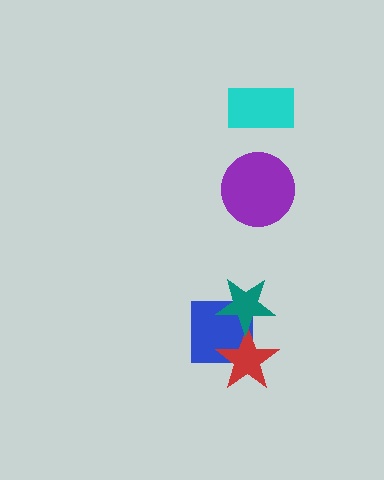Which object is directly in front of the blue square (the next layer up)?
The red star is directly in front of the blue square.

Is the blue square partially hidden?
Yes, it is partially covered by another shape.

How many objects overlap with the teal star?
2 objects overlap with the teal star.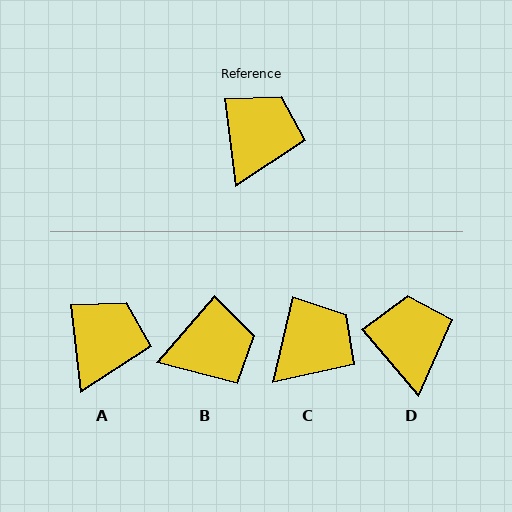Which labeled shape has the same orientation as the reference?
A.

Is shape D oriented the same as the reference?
No, it is off by about 34 degrees.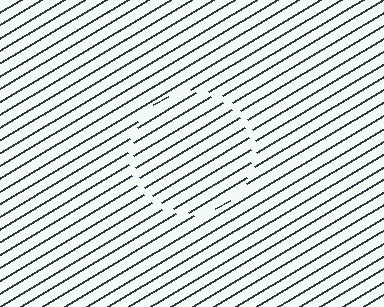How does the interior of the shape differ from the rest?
The interior of the shape contains the same grating, shifted by half a period — the contour is defined by the phase discontinuity where line-ends from the inner and outer gratings abut.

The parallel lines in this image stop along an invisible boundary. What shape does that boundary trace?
An illusory circle. The interior of the shape contains the same grating, shifted by half a period — the contour is defined by the phase discontinuity where line-ends from the inner and outer gratings abut.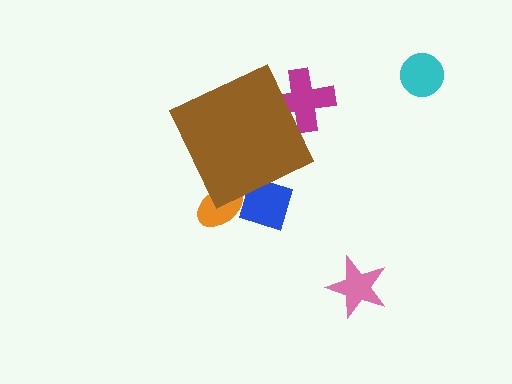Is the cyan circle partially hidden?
No, the cyan circle is fully visible.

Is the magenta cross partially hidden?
Yes, the magenta cross is partially hidden behind the brown diamond.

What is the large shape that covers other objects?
A brown diamond.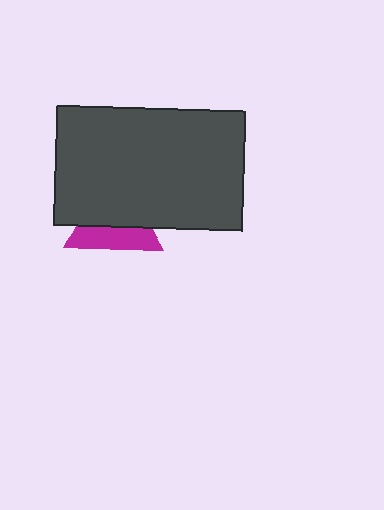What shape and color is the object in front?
The object in front is a dark gray rectangle.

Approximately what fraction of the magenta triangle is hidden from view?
Roughly 56% of the magenta triangle is hidden behind the dark gray rectangle.